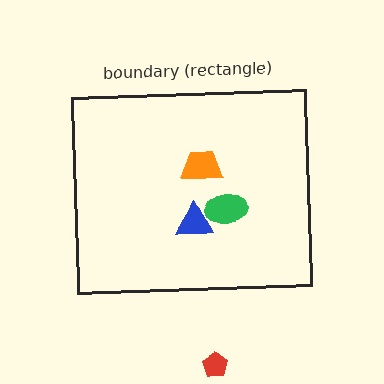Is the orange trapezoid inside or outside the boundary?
Inside.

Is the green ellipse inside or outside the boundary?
Inside.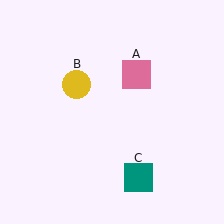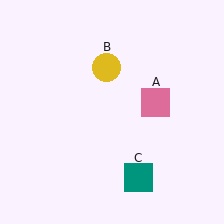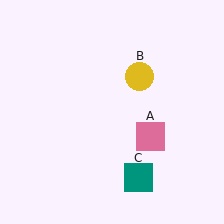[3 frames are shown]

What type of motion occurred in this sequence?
The pink square (object A), yellow circle (object B) rotated clockwise around the center of the scene.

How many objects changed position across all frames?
2 objects changed position: pink square (object A), yellow circle (object B).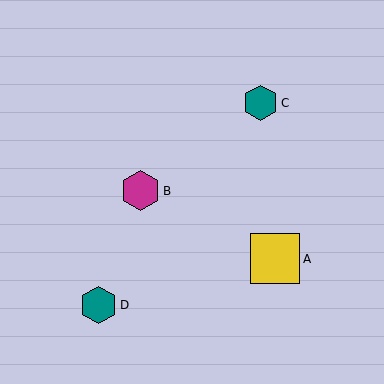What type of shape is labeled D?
Shape D is a teal hexagon.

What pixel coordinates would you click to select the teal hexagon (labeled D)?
Click at (98, 305) to select the teal hexagon D.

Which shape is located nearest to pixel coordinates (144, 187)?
The magenta hexagon (labeled B) at (140, 191) is nearest to that location.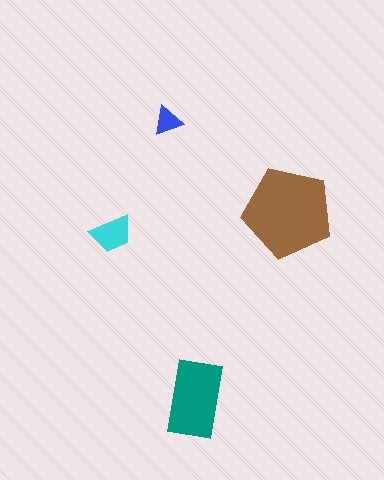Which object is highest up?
The blue triangle is topmost.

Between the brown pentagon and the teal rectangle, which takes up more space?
The brown pentagon.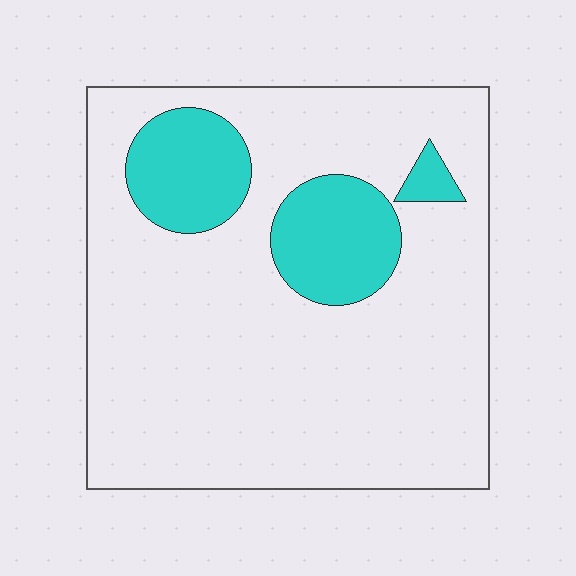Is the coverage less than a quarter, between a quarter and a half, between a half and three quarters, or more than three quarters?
Less than a quarter.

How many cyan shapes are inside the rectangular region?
3.